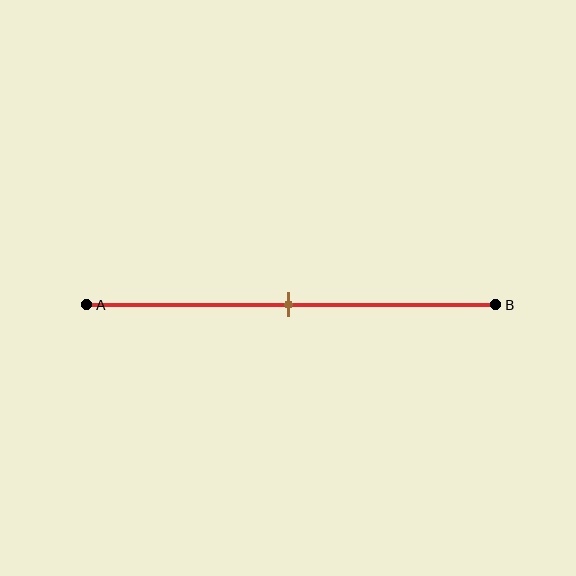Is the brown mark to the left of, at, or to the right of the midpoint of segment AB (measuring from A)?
The brown mark is approximately at the midpoint of segment AB.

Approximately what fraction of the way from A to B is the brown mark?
The brown mark is approximately 50% of the way from A to B.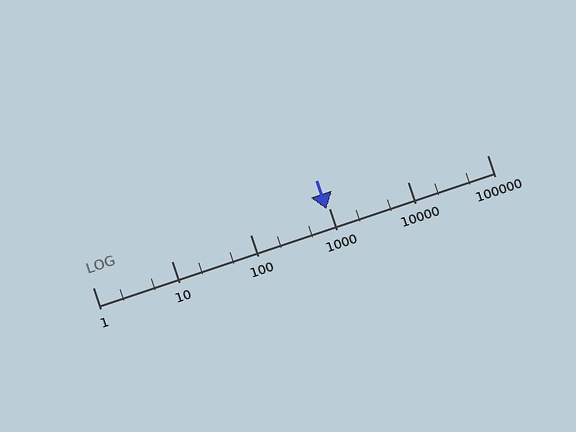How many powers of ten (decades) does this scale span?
The scale spans 5 decades, from 1 to 100000.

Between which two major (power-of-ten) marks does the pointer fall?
The pointer is between 100 and 1000.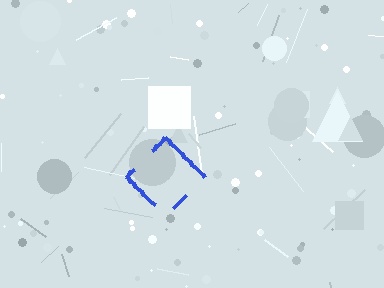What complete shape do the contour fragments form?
The contour fragments form a diamond.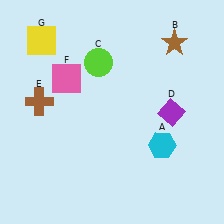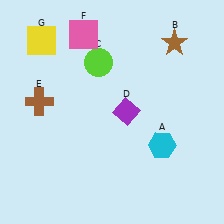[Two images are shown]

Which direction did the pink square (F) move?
The pink square (F) moved up.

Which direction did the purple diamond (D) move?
The purple diamond (D) moved left.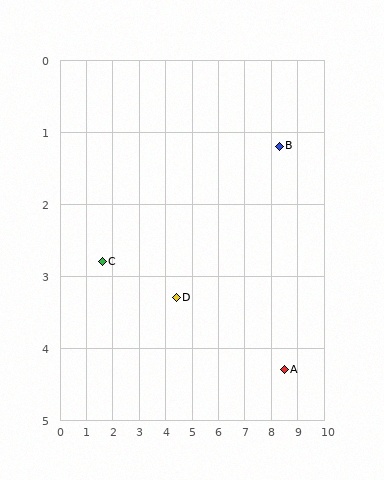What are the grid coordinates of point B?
Point B is at approximately (8.3, 1.2).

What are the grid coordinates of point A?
Point A is at approximately (8.5, 4.3).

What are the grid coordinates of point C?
Point C is at approximately (1.6, 2.8).